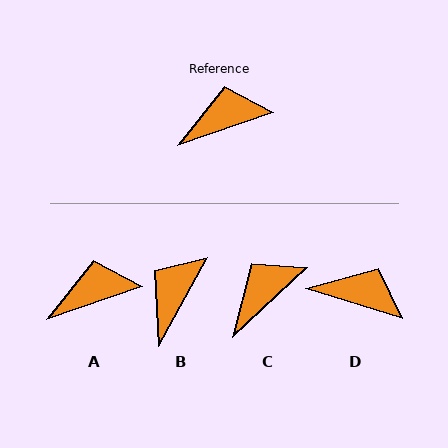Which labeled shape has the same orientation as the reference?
A.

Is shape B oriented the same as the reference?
No, it is off by about 42 degrees.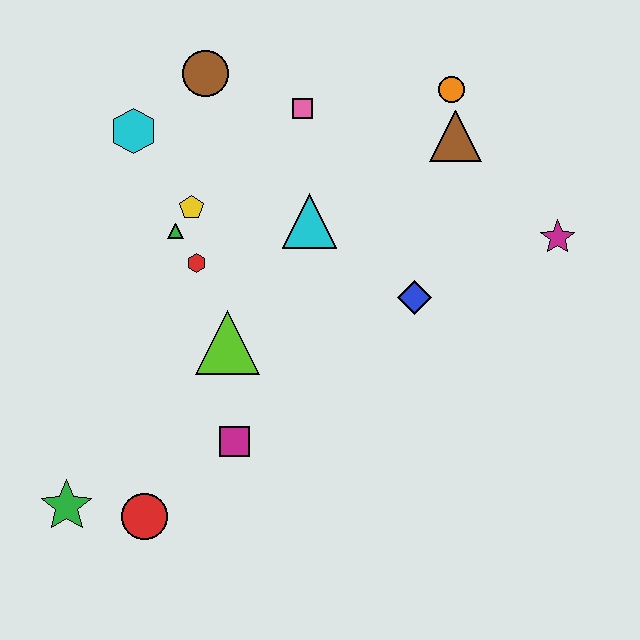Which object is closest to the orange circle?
The brown triangle is closest to the orange circle.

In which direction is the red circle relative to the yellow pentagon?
The red circle is below the yellow pentagon.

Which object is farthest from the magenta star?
The green star is farthest from the magenta star.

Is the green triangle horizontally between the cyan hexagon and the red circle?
No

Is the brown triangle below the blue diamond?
No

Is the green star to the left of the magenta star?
Yes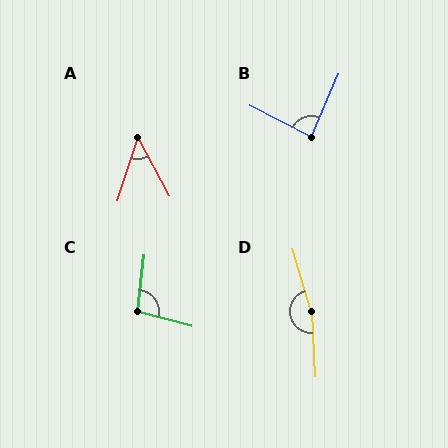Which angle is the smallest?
A, at approximately 47 degrees.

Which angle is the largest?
D, at approximately 166 degrees.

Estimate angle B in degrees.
Approximately 86 degrees.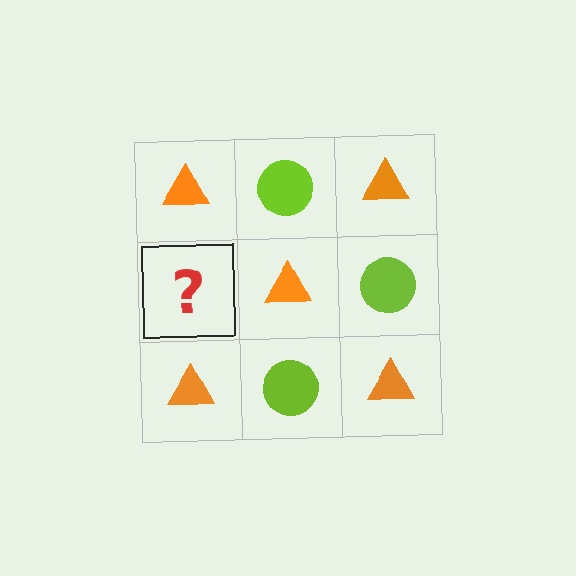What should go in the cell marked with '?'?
The missing cell should contain a lime circle.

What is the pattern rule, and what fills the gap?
The rule is that it alternates orange triangle and lime circle in a checkerboard pattern. The gap should be filled with a lime circle.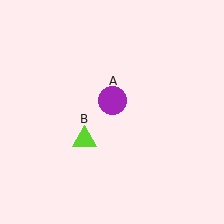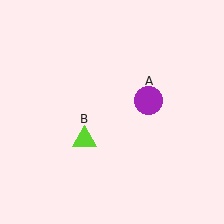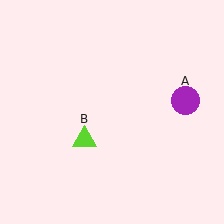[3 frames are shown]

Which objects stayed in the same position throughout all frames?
Lime triangle (object B) remained stationary.